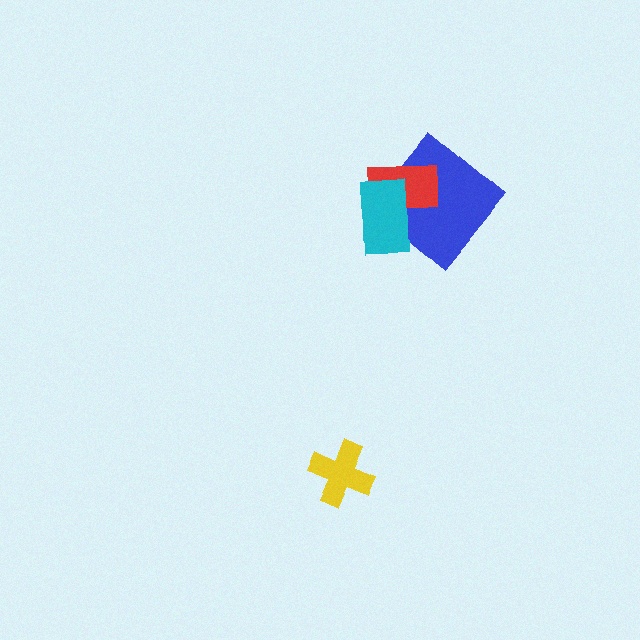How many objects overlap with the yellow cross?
0 objects overlap with the yellow cross.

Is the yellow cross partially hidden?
No, no other shape covers it.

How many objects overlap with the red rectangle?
2 objects overlap with the red rectangle.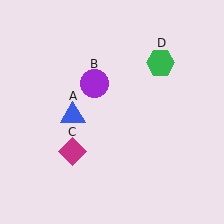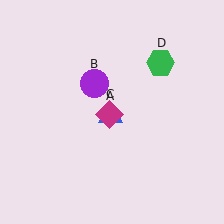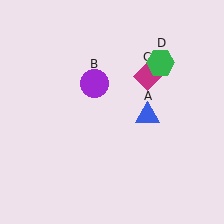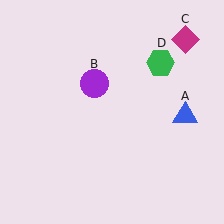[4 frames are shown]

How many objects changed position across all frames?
2 objects changed position: blue triangle (object A), magenta diamond (object C).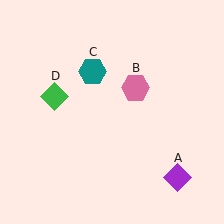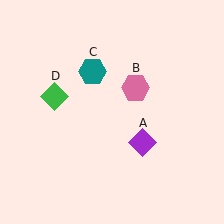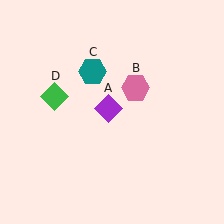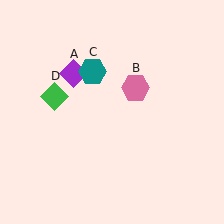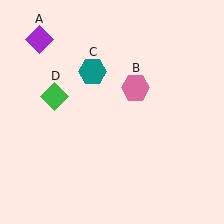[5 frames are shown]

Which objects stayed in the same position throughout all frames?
Pink hexagon (object B) and teal hexagon (object C) and green diamond (object D) remained stationary.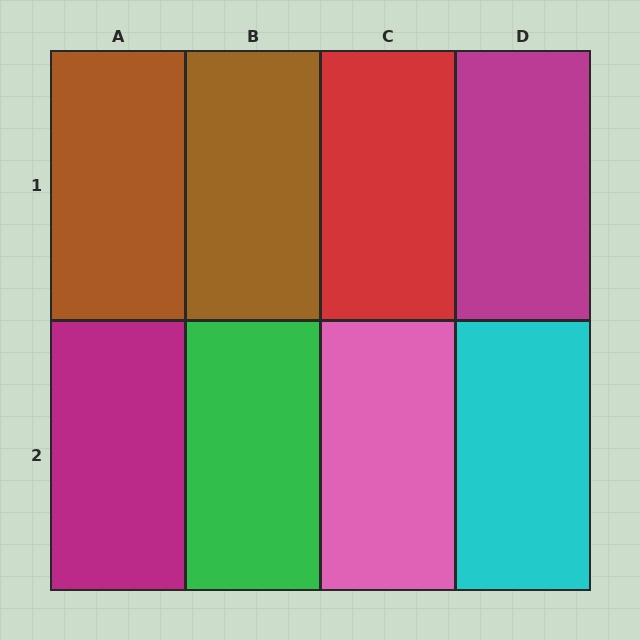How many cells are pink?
1 cell is pink.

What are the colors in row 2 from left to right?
Magenta, green, pink, cyan.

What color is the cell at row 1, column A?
Brown.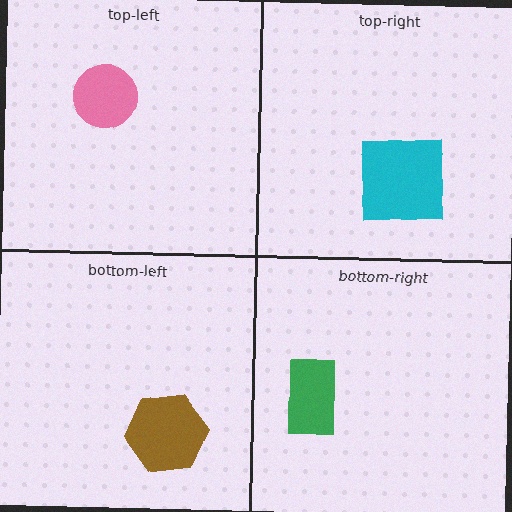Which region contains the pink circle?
The top-left region.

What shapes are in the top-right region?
The cyan square.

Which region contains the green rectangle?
The bottom-right region.